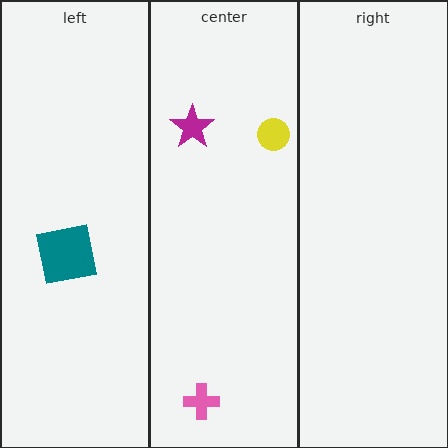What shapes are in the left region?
The teal square.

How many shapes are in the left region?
1.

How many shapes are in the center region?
3.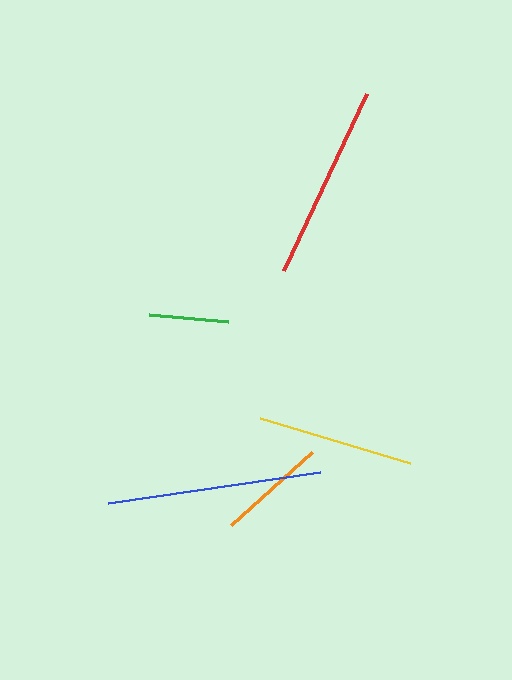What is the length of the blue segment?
The blue segment is approximately 215 pixels long.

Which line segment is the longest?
The blue line is the longest at approximately 215 pixels.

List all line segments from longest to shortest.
From longest to shortest: blue, red, yellow, orange, green.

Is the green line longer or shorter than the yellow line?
The yellow line is longer than the green line.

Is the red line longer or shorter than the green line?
The red line is longer than the green line.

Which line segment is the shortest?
The green line is the shortest at approximately 80 pixels.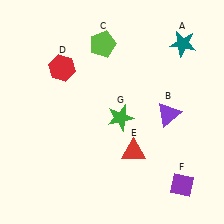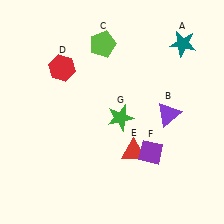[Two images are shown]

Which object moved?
The purple diamond (F) moved up.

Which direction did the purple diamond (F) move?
The purple diamond (F) moved up.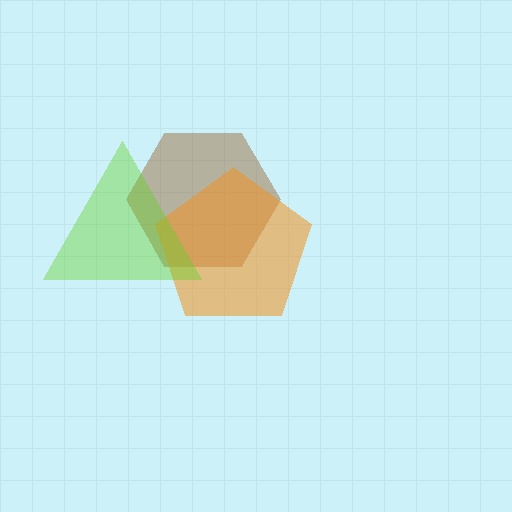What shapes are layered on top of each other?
The layered shapes are: a brown hexagon, an orange pentagon, a lime triangle.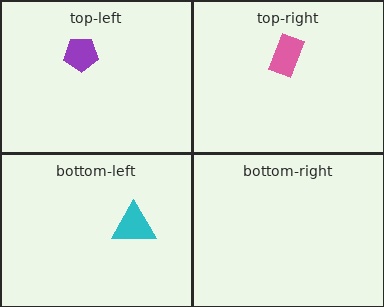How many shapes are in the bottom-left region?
1.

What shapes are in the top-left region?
The purple pentagon.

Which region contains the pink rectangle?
The top-right region.